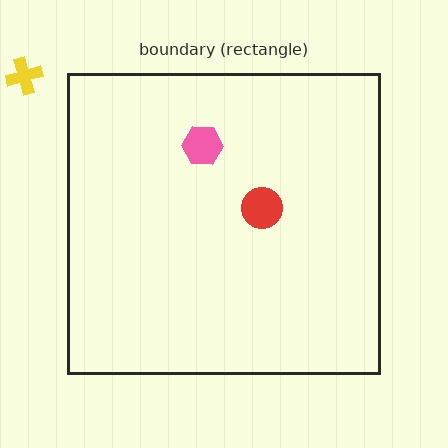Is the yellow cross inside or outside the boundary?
Outside.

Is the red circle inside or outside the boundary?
Inside.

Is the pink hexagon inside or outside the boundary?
Inside.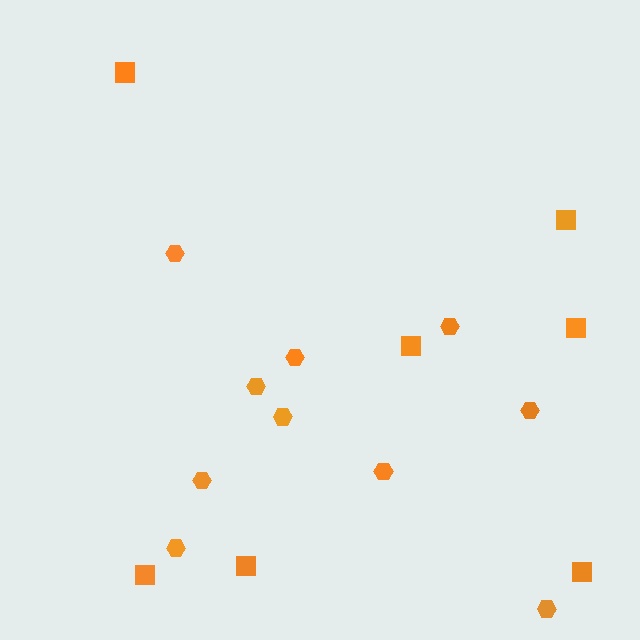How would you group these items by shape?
There are 2 groups: one group of hexagons (10) and one group of squares (7).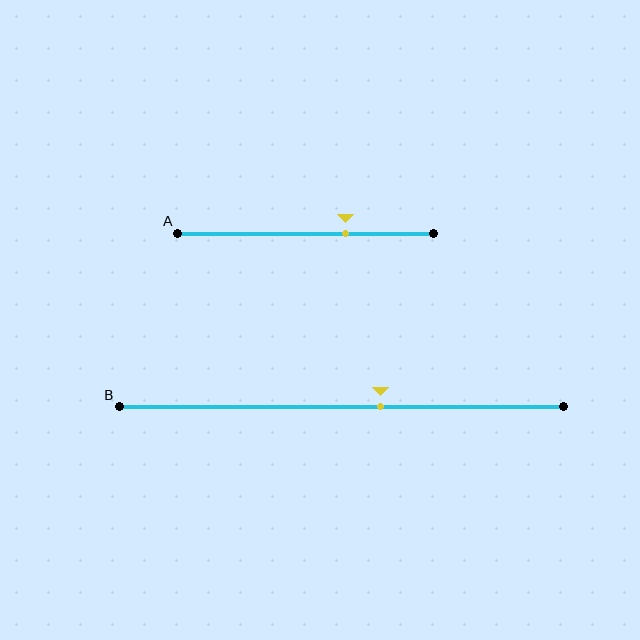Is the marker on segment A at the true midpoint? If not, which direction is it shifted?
No, the marker on segment A is shifted to the right by about 15% of the segment length.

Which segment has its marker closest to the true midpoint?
Segment B has its marker closest to the true midpoint.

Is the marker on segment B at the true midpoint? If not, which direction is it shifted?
No, the marker on segment B is shifted to the right by about 9% of the segment length.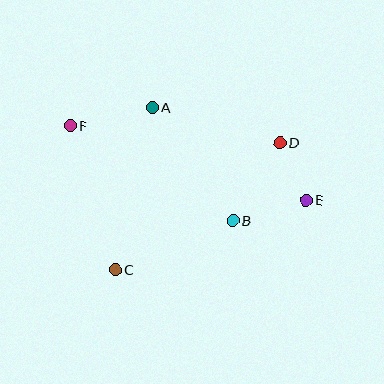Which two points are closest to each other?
Points D and E are closest to each other.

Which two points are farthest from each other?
Points E and F are farthest from each other.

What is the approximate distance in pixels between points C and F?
The distance between C and F is approximately 151 pixels.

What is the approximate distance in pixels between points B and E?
The distance between B and E is approximately 76 pixels.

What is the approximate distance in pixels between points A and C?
The distance between A and C is approximately 167 pixels.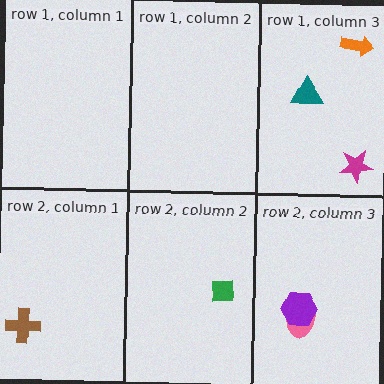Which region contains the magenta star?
The row 1, column 3 region.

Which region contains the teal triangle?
The row 1, column 3 region.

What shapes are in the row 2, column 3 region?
The pink ellipse, the purple hexagon.